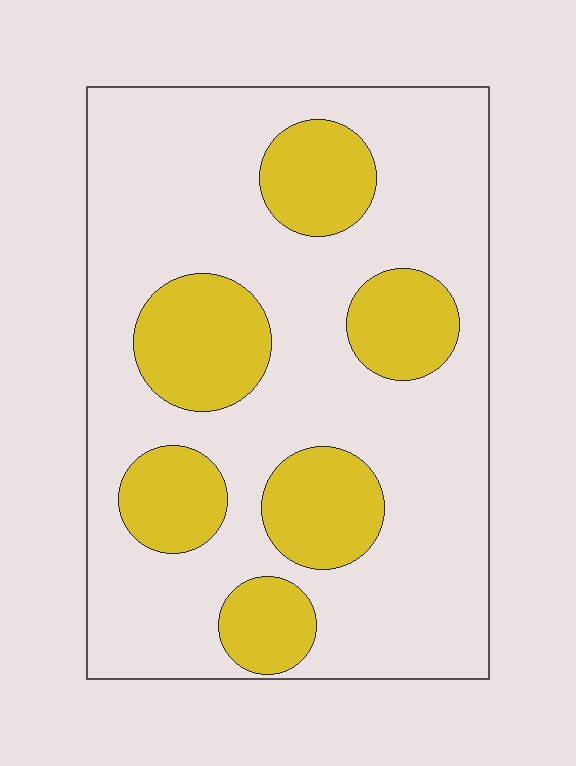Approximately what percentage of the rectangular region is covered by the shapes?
Approximately 25%.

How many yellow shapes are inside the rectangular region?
6.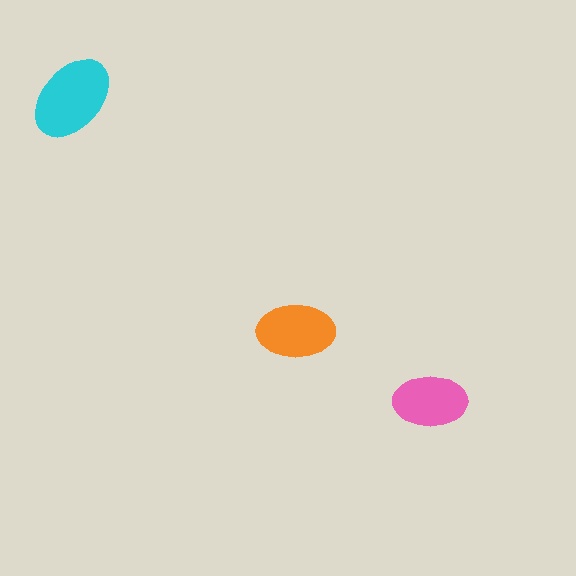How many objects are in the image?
There are 3 objects in the image.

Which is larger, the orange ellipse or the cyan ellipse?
The cyan one.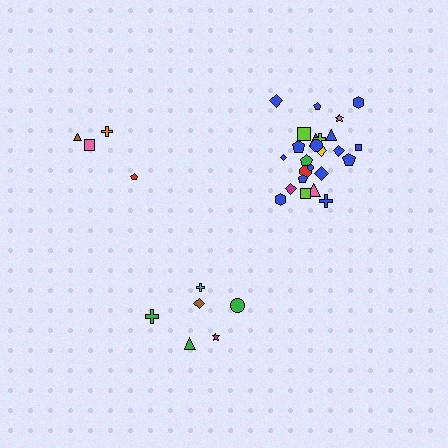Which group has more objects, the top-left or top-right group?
The top-right group.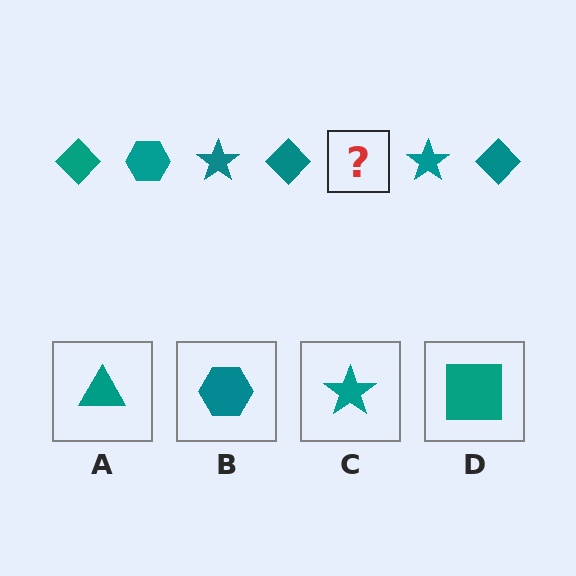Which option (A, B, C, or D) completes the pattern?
B.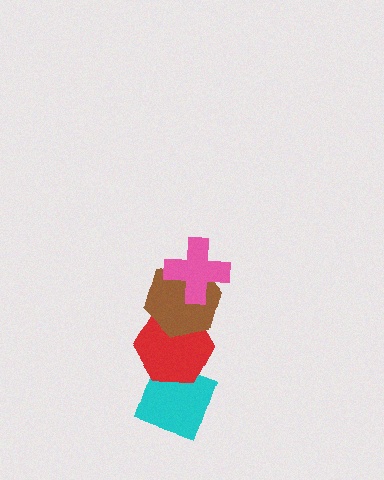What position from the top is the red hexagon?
The red hexagon is 3rd from the top.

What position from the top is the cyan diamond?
The cyan diamond is 4th from the top.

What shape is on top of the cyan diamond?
The red hexagon is on top of the cyan diamond.